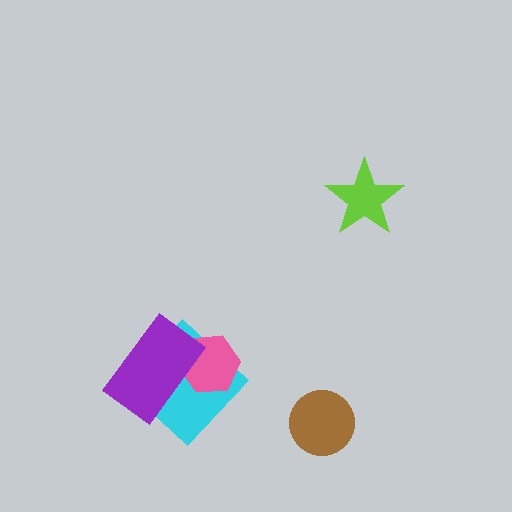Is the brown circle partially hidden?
No, no other shape covers it.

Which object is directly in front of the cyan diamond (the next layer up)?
The pink hexagon is directly in front of the cyan diamond.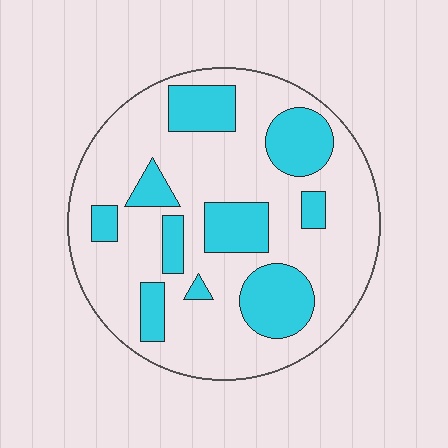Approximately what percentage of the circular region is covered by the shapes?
Approximately 30%.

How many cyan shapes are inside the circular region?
10.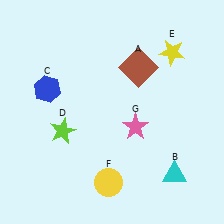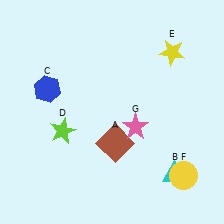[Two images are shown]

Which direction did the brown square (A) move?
The brown square (A) moved down.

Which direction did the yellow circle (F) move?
The yellow circle (F) moved right.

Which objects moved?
The objects that moved are: the brown square (A), the yellow circle (F).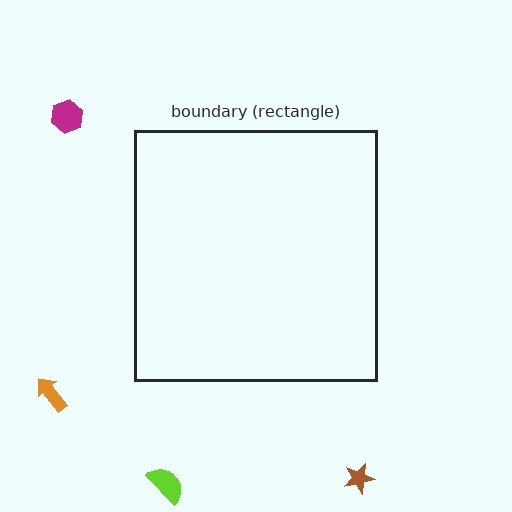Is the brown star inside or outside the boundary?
Outside.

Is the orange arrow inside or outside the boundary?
Outside.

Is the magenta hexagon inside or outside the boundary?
Outside.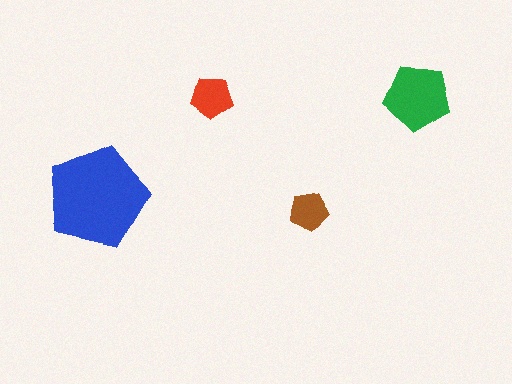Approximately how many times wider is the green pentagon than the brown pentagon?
About 1.5 times wider.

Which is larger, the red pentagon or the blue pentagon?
The blue one.